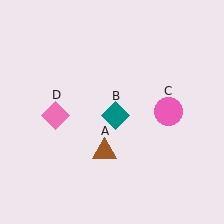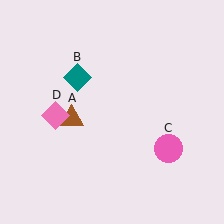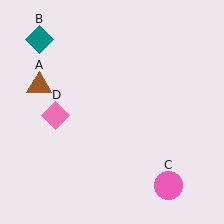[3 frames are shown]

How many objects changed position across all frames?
3 objects changed position: brown triangle (object A), teal diamond (object B), pink circle (object C).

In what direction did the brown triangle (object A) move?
The brown triangle (object A) moved up and to the left.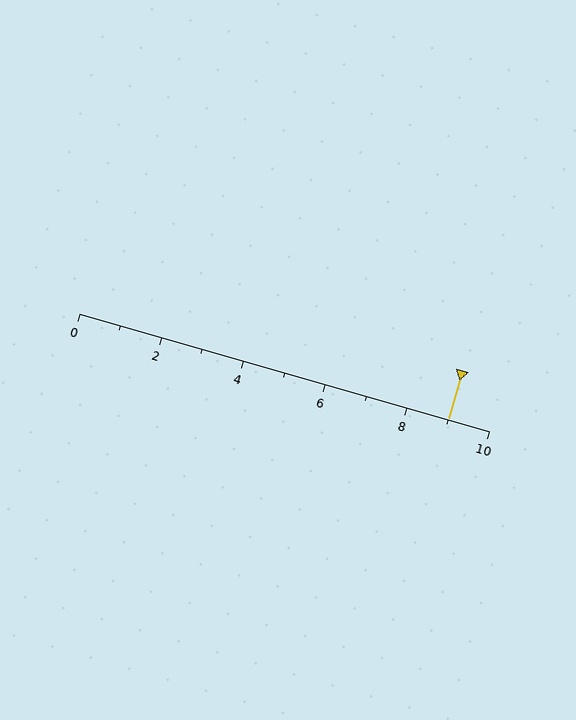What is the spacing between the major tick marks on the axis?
The major ticks are spaced 2 apart.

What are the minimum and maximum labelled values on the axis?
The axis runs from 0 to 10.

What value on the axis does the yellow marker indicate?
The marker indicates approximately 9.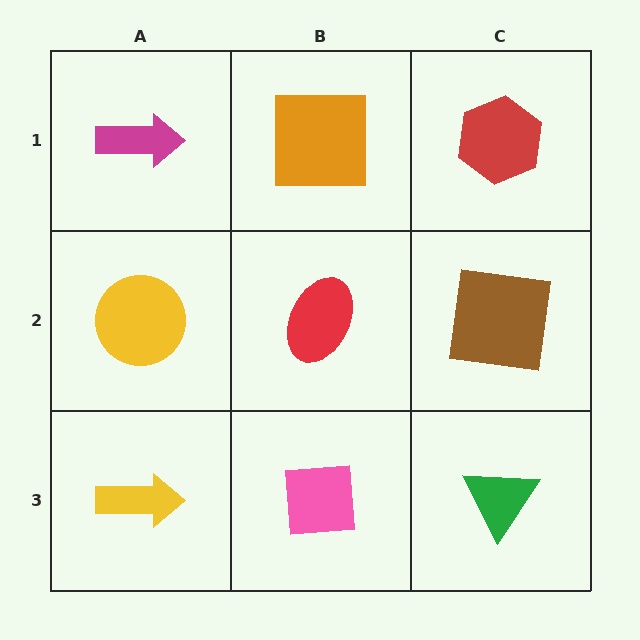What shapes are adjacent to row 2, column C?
A red hexagon (row 1, column C), a green triangle (row 3, column C), a red ellipse (row 2, column B).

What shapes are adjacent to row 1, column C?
A brown square (row 2, column C), an orange square (row 1, column B).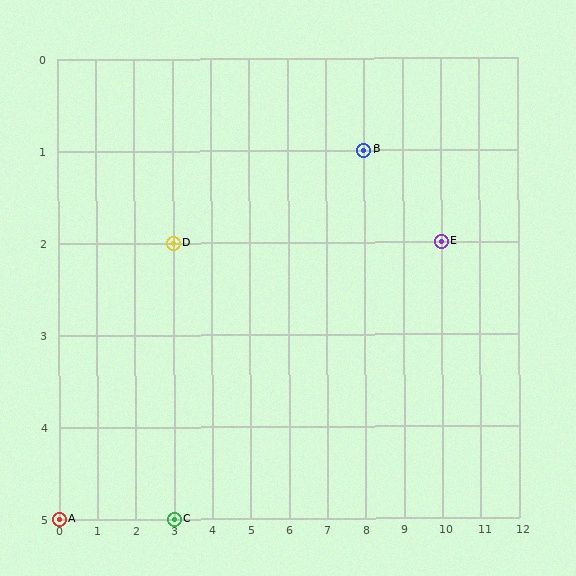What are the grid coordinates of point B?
Point B is at grid coordinates (8, 1).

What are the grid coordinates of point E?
Point E is at grid coordinates (10, 2).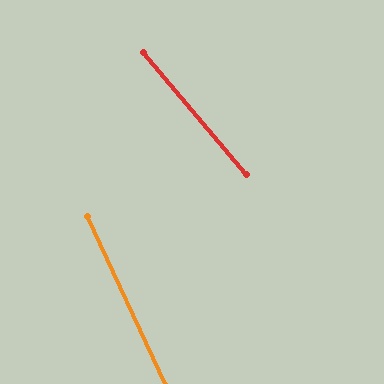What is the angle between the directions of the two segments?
Approximately 15 degrees.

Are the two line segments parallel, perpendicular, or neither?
Neither parallel nor perpendicular — they differ by about 15°.